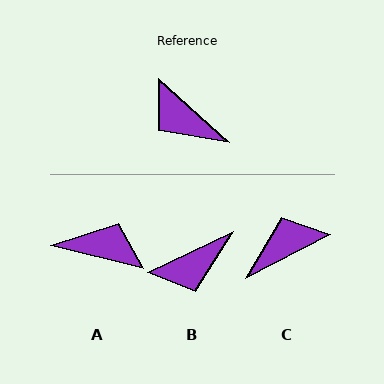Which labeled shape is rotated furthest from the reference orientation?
A, about 152 degrees away.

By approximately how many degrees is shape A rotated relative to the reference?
Approximately 152 degrees clockwise.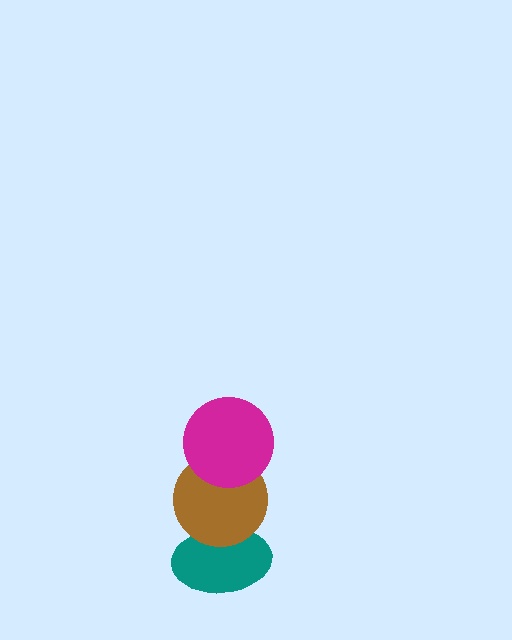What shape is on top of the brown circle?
The magenta circle is on top of the brown circle.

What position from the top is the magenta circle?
The magenta circle is 1st from the top.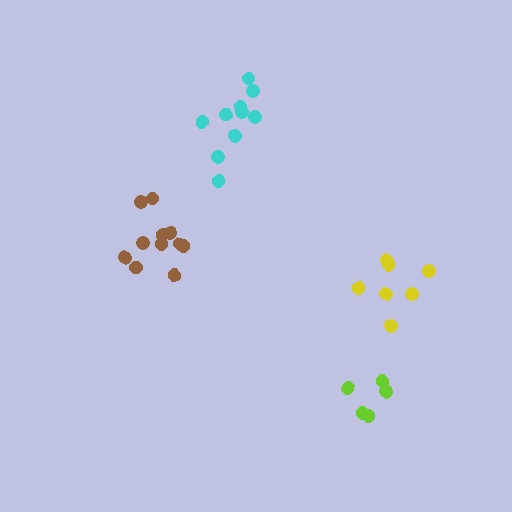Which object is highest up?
The cyan cluster is topmost.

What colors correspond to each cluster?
The clusters are colored: cyan, lime, yellow, brown.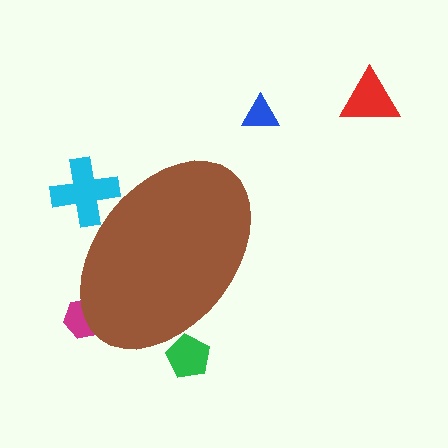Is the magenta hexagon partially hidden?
Yes, the magenta hexagon is partially hidden behind the brown ellipse.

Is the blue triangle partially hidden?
No, the blue triangle is fully visible.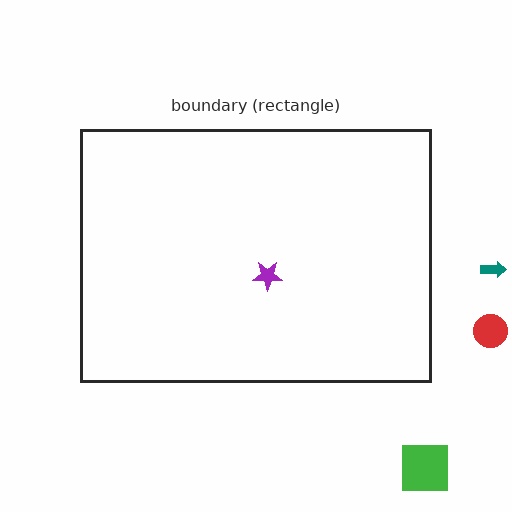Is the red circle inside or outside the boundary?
Outside.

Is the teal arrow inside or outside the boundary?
Outside.